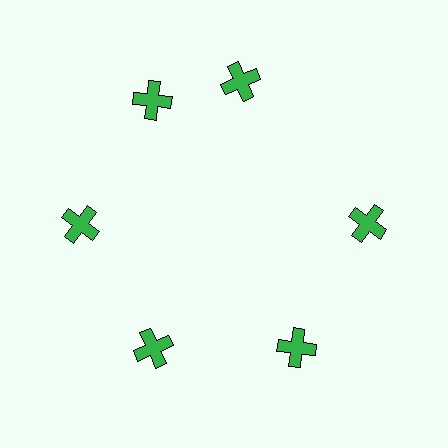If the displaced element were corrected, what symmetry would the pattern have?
It would have 6-fold rotational symmetry — the pattern would map onto itself every 60 degrees.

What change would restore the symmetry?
The symmetry would be restored by rotating it back into even spacing with its neighbors so that all 6 crosses sit at equal angles and equal distance from the center.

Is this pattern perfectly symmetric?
No. The 6 green crosses are arranged in a ring, but one element near the 1 o'clock position is rotated out of alignment along the ring, breaking the 6-fold rotational symmetry.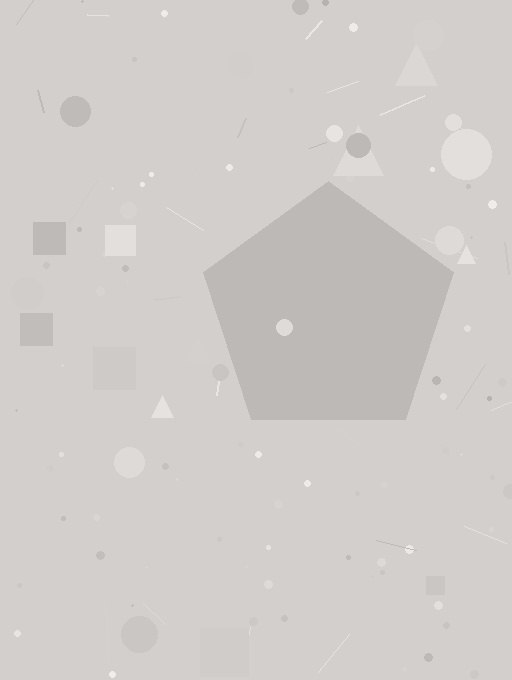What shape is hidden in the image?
A pentagon is hidden in the image.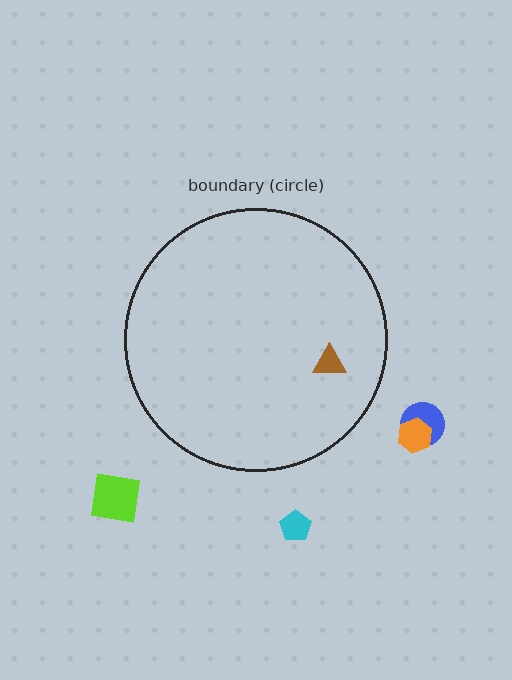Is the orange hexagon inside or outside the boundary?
Outside.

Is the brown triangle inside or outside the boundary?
Inside.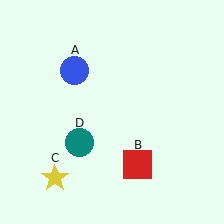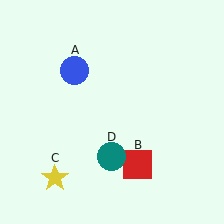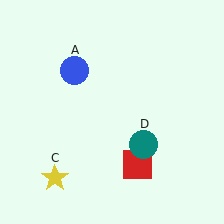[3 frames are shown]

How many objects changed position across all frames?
1 object changed position: teal circle (object D).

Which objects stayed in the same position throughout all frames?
Blue circle (object A) and red square (object B) and yellow star (object C) remained stationary.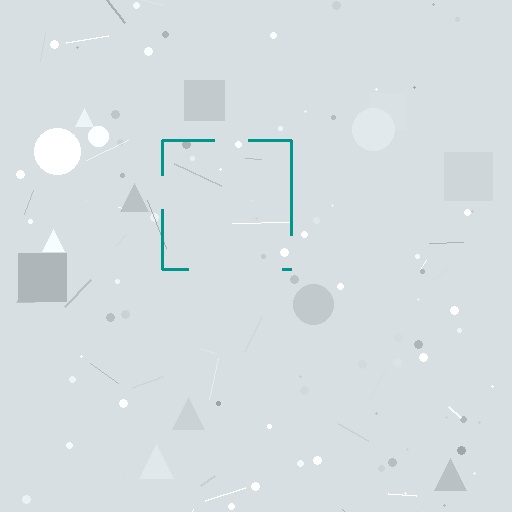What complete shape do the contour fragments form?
The contour fragments form a square.